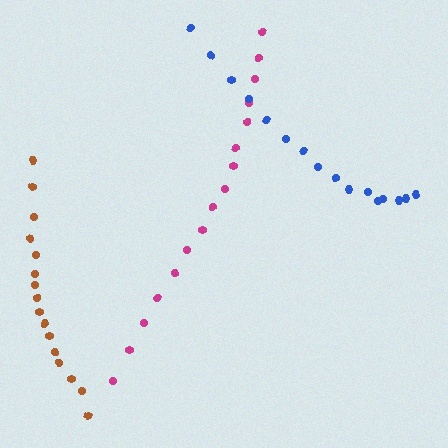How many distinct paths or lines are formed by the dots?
There are 3 distinct paths.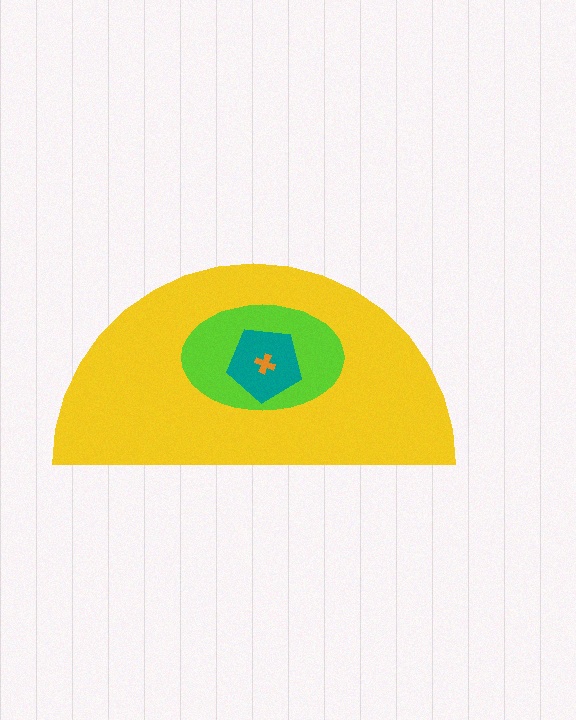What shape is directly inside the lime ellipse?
The teal pentagon.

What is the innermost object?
The orange cross.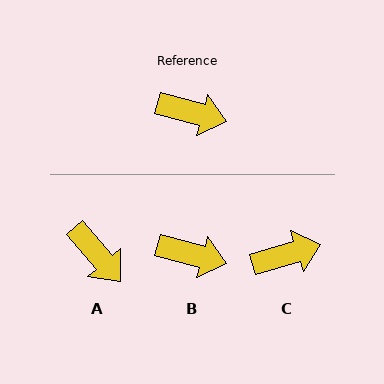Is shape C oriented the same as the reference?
No, it is off by about 32 degrees.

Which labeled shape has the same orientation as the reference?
B.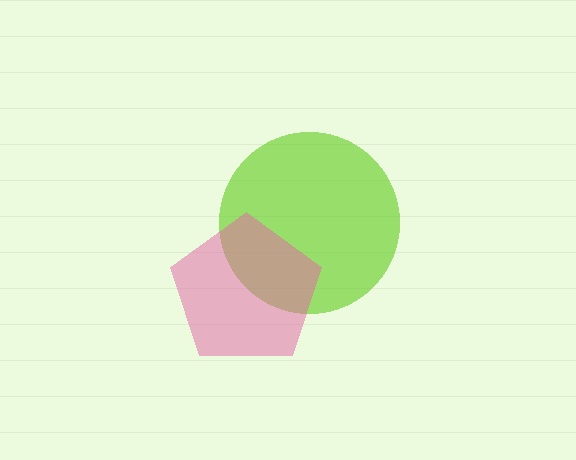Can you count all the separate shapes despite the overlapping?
Yes, there are 2 separate shapes.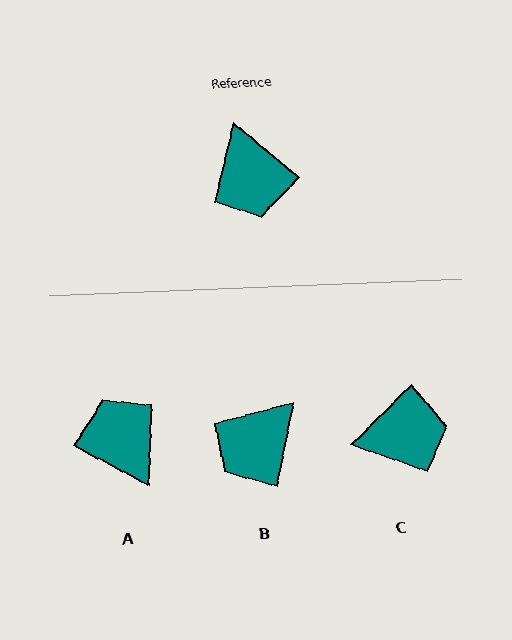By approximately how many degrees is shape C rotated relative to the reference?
Approximately 84 degrees counter-clockwise.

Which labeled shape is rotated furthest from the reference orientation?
A, about 168 degrees away.